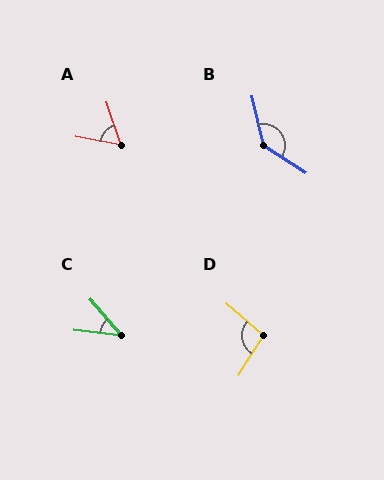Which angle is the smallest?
C, at approximately 43 degrees.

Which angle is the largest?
B, at approximately 136 degrees.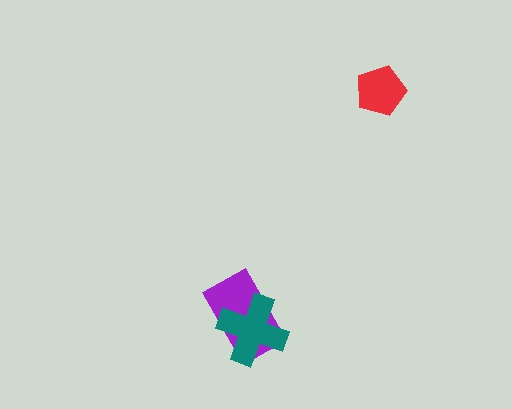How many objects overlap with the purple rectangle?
1 object overlaps with the purple rectangle.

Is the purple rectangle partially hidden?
Yes, it is partially covered by another shape.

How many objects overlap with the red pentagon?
0 objects overlap with the red pentagon.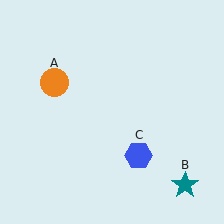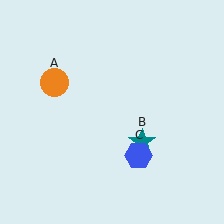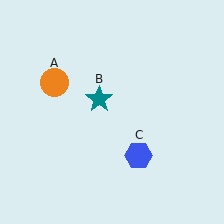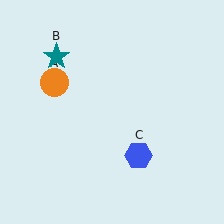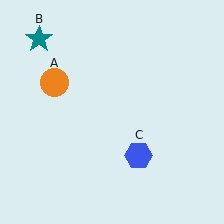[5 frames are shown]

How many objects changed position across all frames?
1 object changed position: teal star (object B).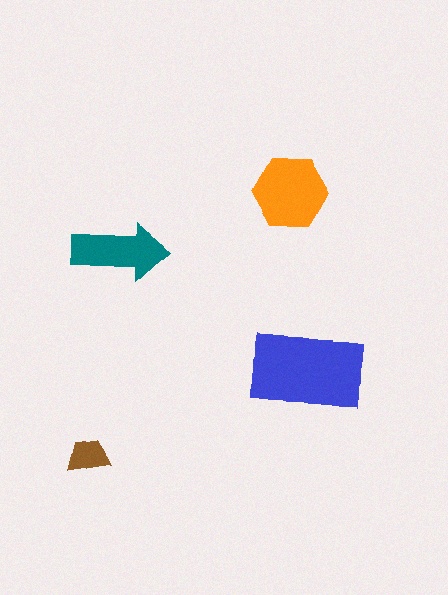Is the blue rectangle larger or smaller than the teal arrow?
Larger.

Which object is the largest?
The blue rectangle.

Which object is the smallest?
The brown trapezoid.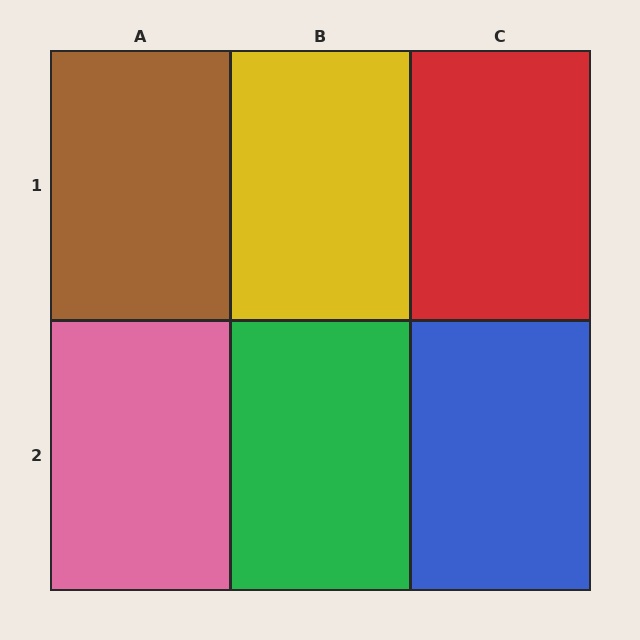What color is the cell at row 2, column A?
Pink.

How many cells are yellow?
1 cell is yellow.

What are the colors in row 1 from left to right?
Brown, yellow, red.